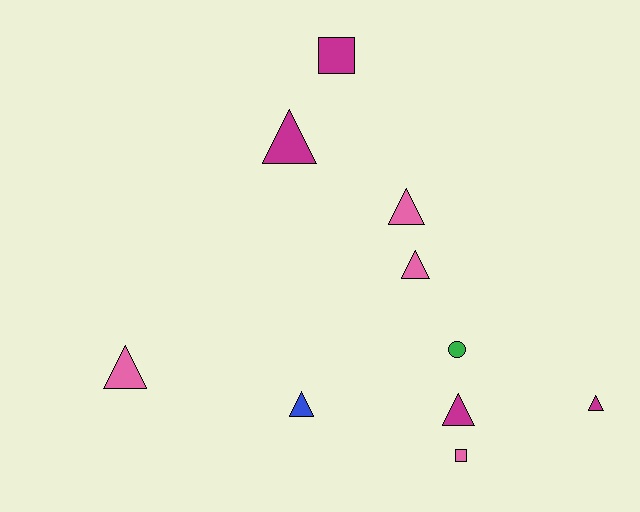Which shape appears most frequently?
Triangle, with 7 objects.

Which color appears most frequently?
Pink, with 4 objects.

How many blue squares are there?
There are no blue squares.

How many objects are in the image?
There are 10 objects.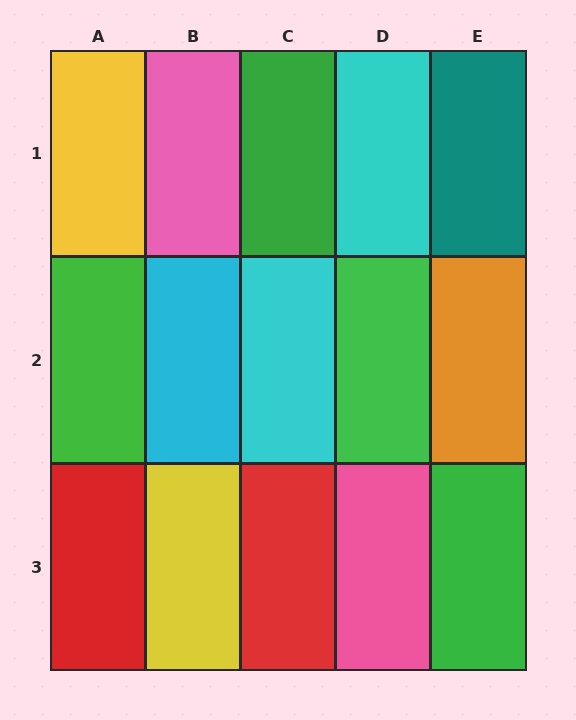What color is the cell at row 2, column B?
Cyan.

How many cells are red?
2 cells are red.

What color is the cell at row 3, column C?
Red.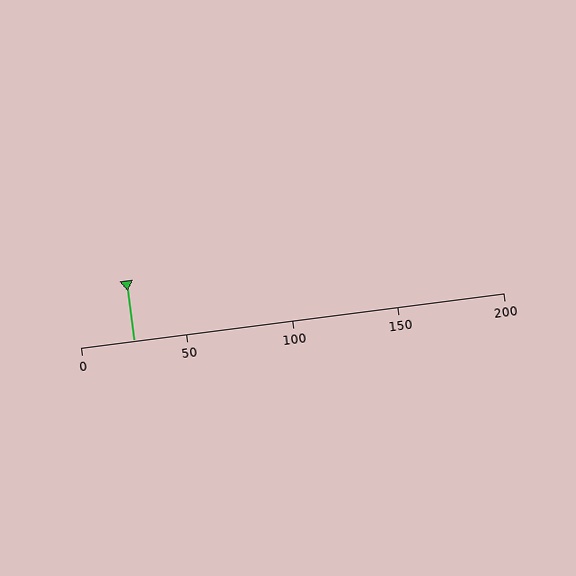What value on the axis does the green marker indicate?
The marker indicates approximately 25.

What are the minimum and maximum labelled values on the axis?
The axis runs from 0 to 200.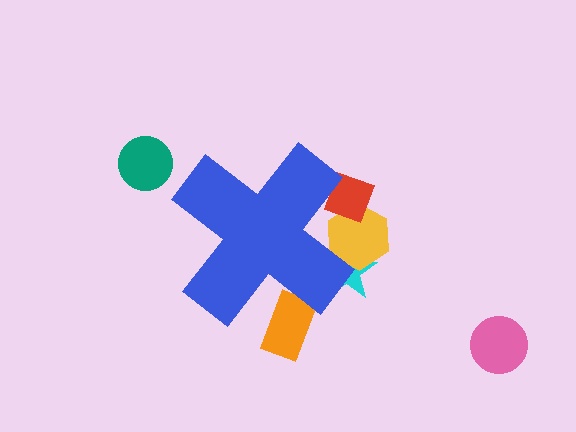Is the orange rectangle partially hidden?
Yes, the orange rectangle is partially hidden behind the blue cross.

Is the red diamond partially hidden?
Yes, the red diamond is partially hidden behind the blue cross.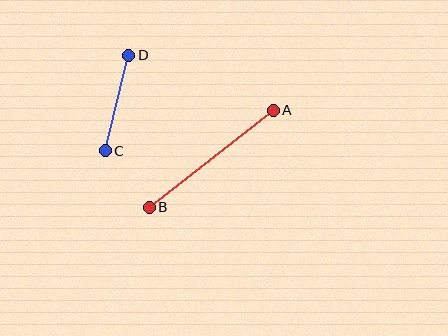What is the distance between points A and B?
The distance is approximately 158 pixels.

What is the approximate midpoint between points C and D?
The midpoint is at approximately (117, 103) pixels.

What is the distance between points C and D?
The distance is approximately 98 pixels.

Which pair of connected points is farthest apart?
Points A and B are farthest apart.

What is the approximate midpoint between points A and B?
The midpoint is at approximately (211, 159) pixels.